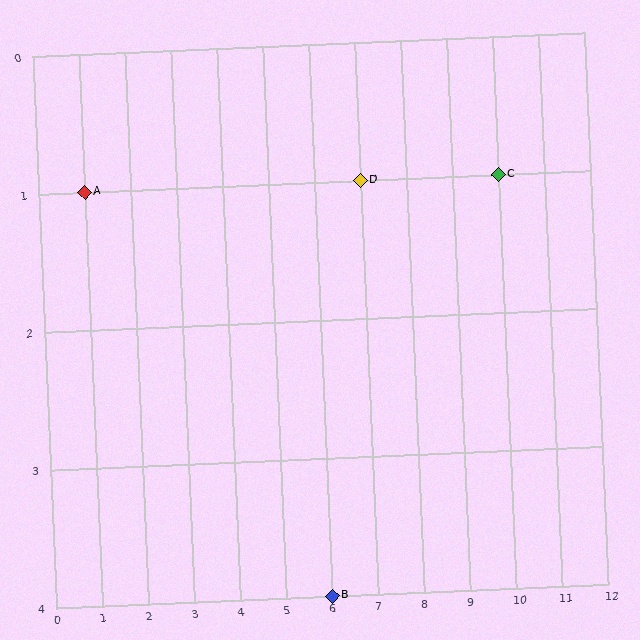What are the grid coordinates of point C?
Point C is at grid coordinates (10, 1).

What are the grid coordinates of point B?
Point B is at grid coordinates (6, 4).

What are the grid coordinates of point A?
Point A is at grid coordinates (1, 1).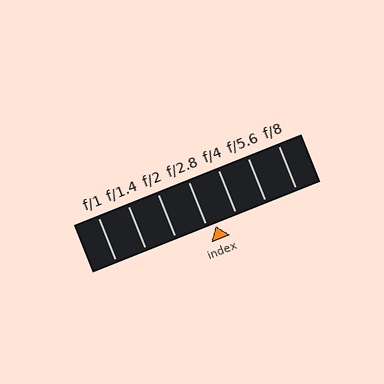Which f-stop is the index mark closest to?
The index mark is closest to f/2.8.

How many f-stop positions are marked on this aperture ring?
There are 7 f-stop positions marked.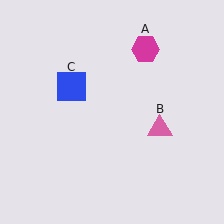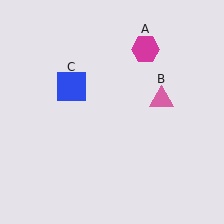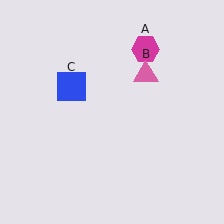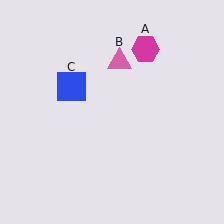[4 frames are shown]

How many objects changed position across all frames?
1 object changed position: pink triangle (object B).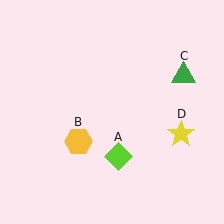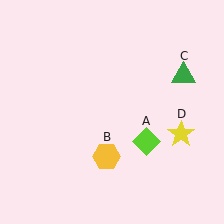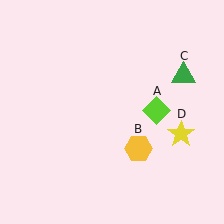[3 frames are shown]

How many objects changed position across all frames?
2 objects changed position: lime diamond (object A), yellow hexagon (object B).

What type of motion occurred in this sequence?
The lime diamond (object A), yellow hexagon (object B) rotated counterclockwise around the center of the scene.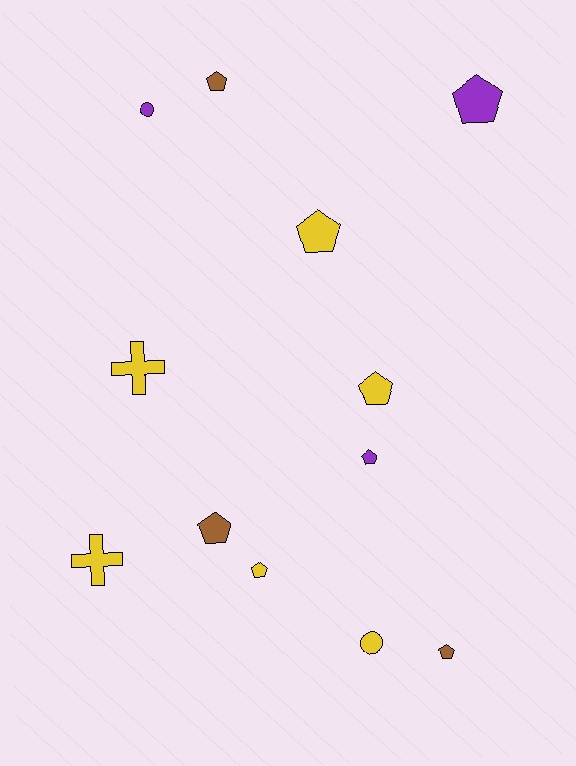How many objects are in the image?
There are 12 objects.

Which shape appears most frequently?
Pentagon, with 8 objects.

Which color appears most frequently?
Yellow, with 6 objects.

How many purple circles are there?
There is 1 purple circle.